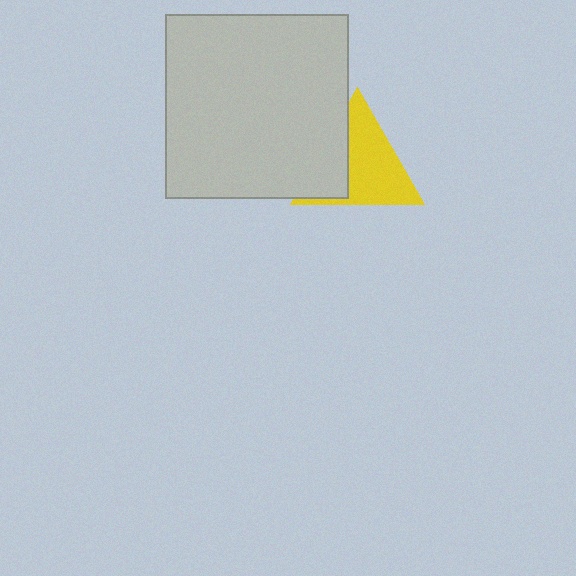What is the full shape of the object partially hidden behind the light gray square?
The partially hidden object is a yellow triangle.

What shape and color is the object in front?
The object in front is a light gray square.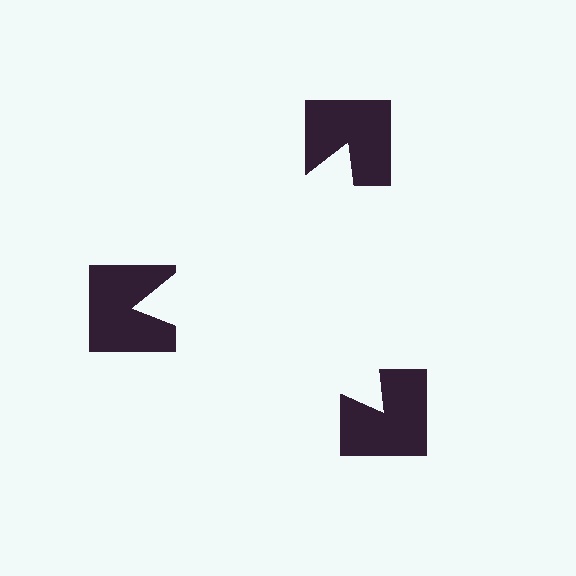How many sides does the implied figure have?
3 sides.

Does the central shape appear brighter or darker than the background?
It typically appears slightly brighter than the background, even though no actual brightness change is drawn.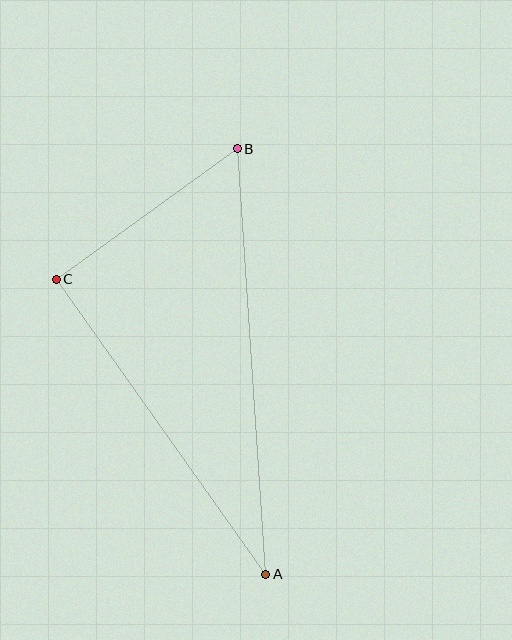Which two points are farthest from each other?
Points A and B are farthest from each other.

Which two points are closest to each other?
Points B and C are closest to each other.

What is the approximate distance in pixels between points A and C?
The distance between A and C is approximately 362 pixels.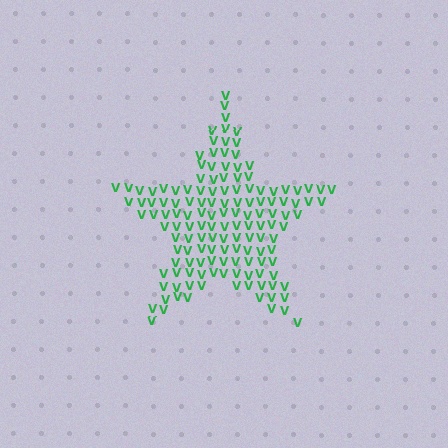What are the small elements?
The small elements are letter V's.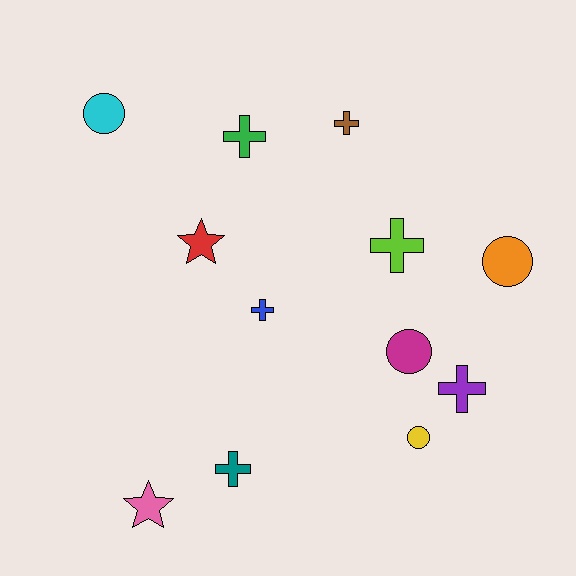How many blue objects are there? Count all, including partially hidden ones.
There is 1 blue object.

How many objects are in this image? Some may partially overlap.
There are 12 objects.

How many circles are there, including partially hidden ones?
There are 4 circles.